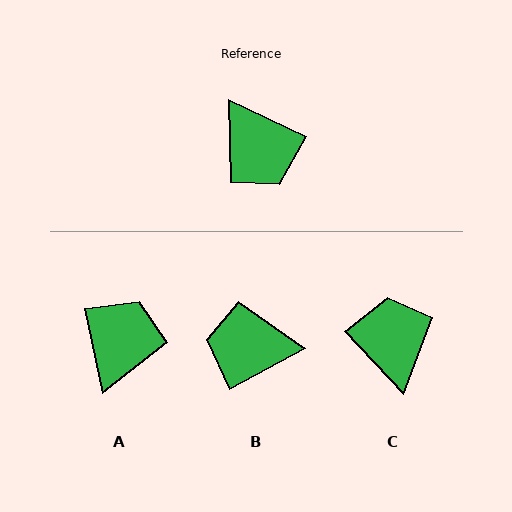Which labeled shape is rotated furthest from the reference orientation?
C, about 158 degrees away.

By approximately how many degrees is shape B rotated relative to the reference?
Approximately 127 degrees clockwise.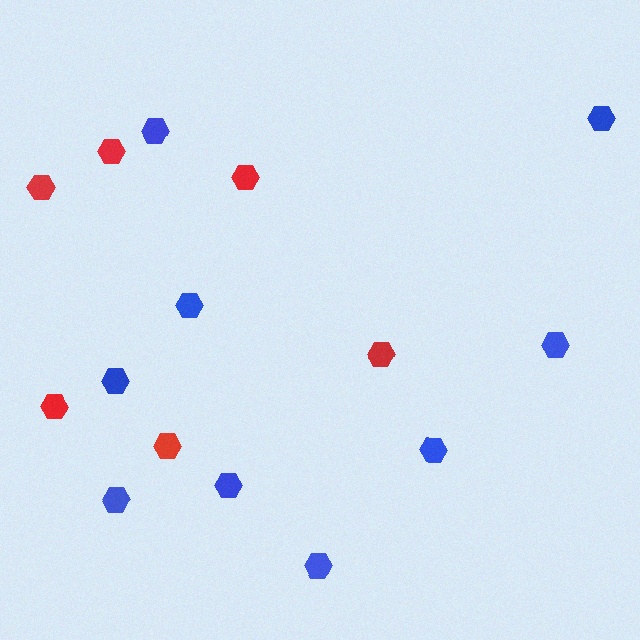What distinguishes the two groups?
There are 2 groups: one group of red hexagons (6) and one group of blue hexagons (9).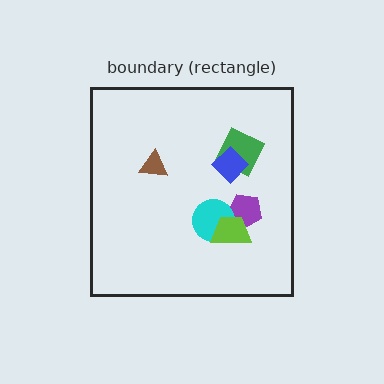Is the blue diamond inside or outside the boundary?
Inside.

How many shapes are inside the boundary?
6 inside, 0 outside.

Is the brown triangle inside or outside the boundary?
Inside.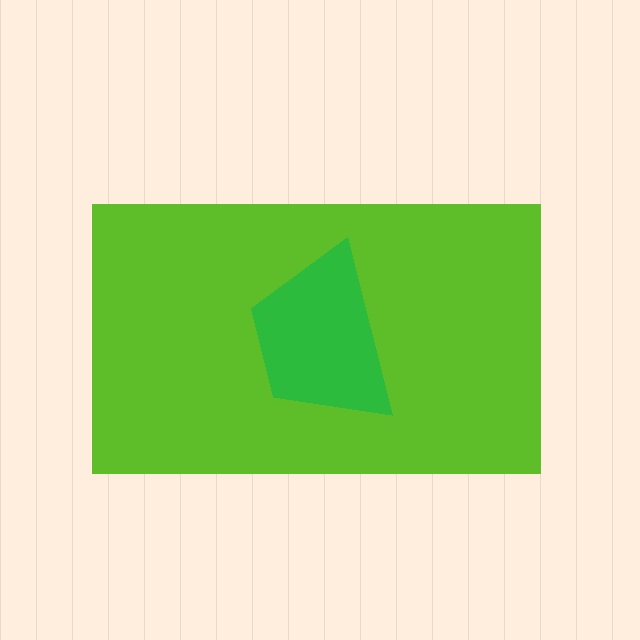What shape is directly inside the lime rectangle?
The green trapezoid.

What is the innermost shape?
The green trapezoid.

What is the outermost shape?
The lime rectangle.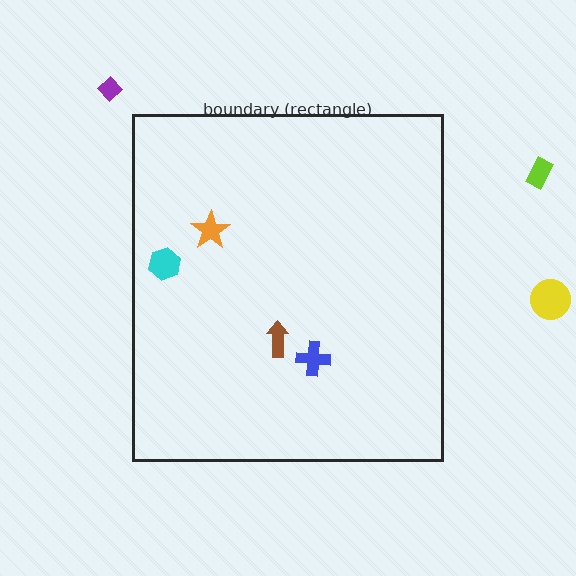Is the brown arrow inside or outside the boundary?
Inside.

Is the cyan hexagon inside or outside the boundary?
Inside.